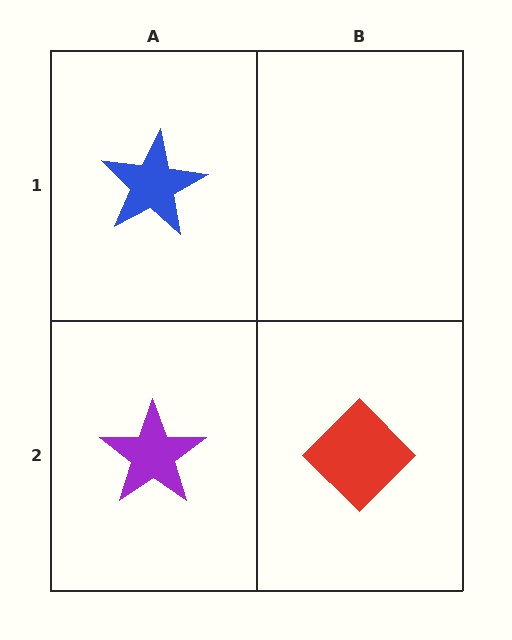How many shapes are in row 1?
1 shape.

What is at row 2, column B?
A red diamond.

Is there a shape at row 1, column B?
No, that cell is empty.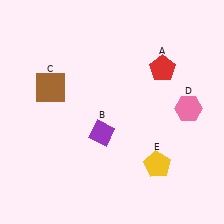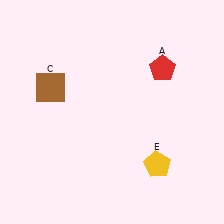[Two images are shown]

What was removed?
The purple diamond (B), the pink hexagon (D) were removed in Image 2.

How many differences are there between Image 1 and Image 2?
There are 2 differences between the two images.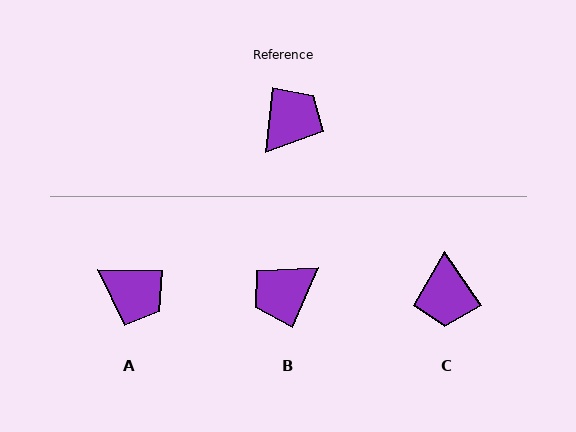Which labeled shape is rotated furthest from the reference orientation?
B, about 162 degrees away.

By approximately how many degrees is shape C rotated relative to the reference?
Approximately 140 degrees clockwise.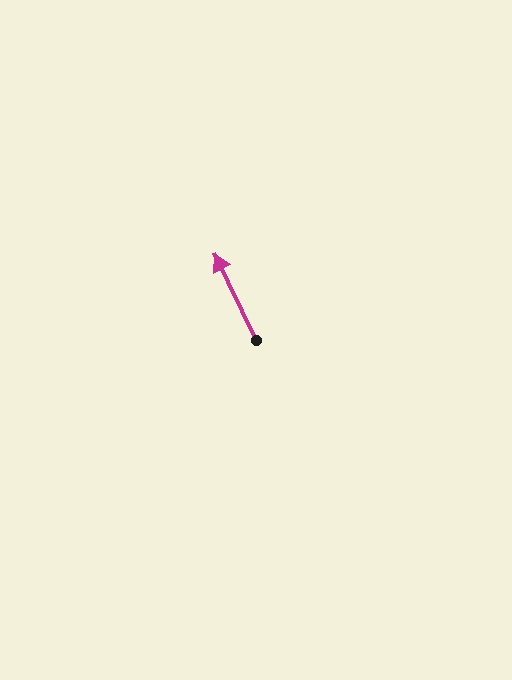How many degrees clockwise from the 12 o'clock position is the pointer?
Approximately 335 degrees.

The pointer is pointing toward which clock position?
Roughly 11 o'clock.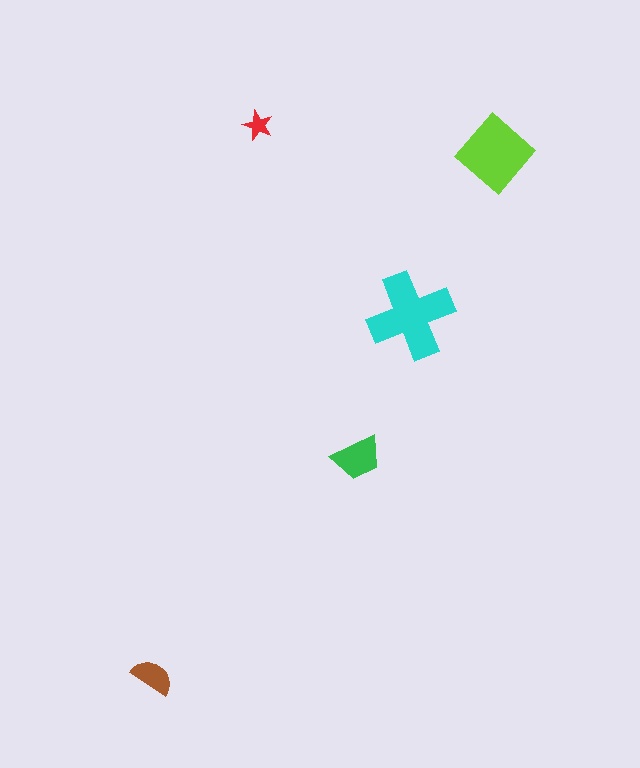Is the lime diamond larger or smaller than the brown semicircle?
Larger.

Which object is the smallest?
The red star.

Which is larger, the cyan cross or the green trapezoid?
The cyan cross.